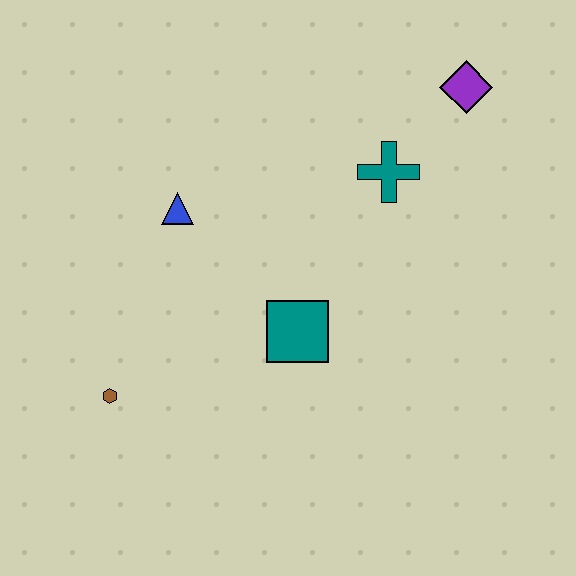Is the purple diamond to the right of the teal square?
Yes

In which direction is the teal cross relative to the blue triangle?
The teal cross is to the right of the blue triangle.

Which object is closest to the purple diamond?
The teal cross is closest to the purple diamond.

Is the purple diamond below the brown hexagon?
No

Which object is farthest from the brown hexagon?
The purple diamond is farthest from the brown hexagon.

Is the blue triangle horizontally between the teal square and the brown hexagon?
Yes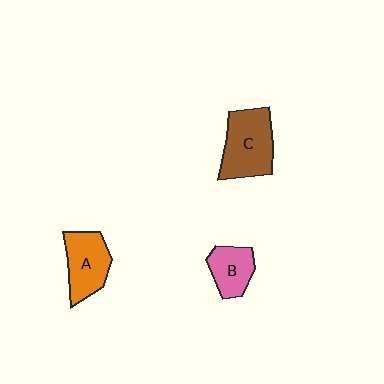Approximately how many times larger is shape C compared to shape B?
Approximately 1.7 times.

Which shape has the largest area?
Shape C (brown).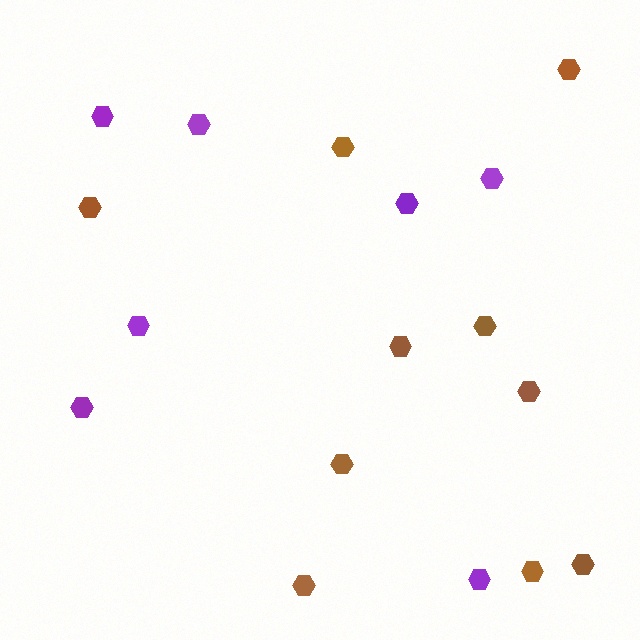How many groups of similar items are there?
There are 2 groups: one group of brown hexagons (10) and one group of purple hexagons (7).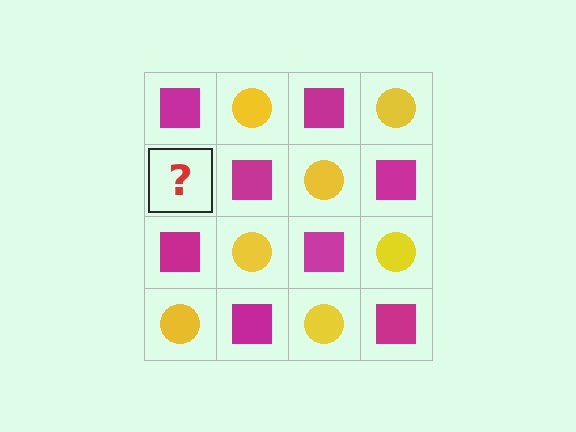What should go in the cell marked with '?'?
The missing cell should contain a yellow circle.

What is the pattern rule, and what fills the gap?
The rule is that it alternates magenta square and yellow circle in a checkerboard pattern. The gap should be filled with a yellow circle.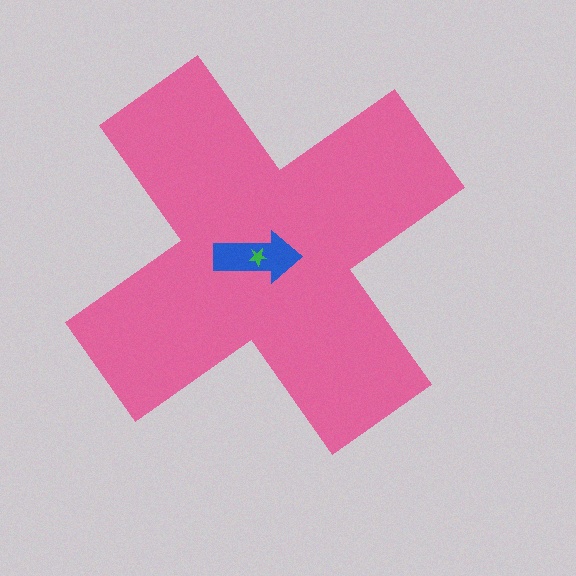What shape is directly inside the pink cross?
The blue arrow.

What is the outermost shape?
The pink cross.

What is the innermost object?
The green star.